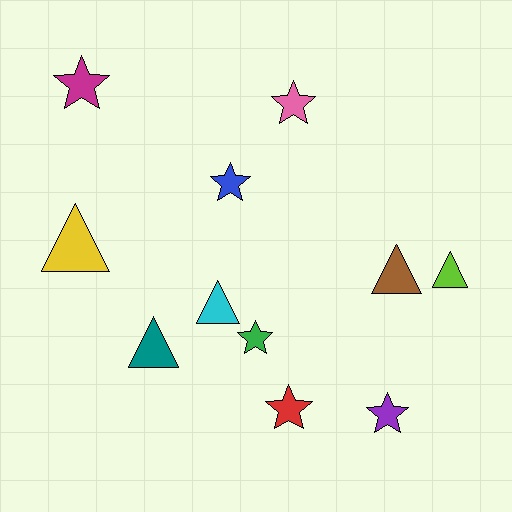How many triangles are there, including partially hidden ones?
There are 5 triangles.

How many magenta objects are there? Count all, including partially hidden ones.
There is 1 magenta object.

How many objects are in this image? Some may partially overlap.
There are 11 objects.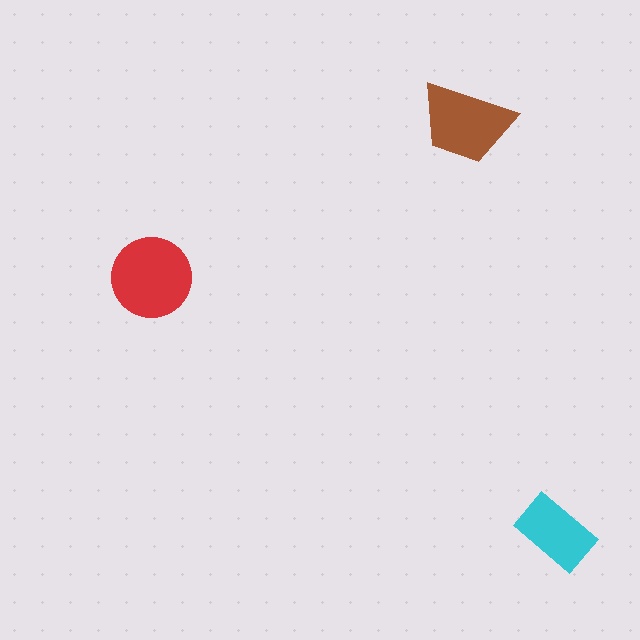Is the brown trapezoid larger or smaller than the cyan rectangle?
Larger.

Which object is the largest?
The red circle.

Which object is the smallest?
The cyan rectangle.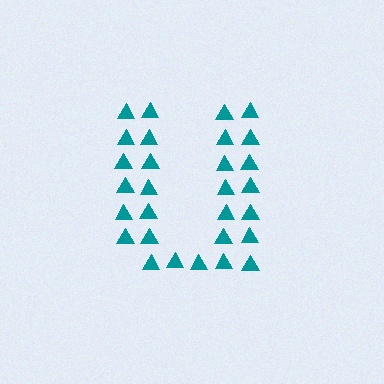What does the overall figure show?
The overall figure shows the letter U.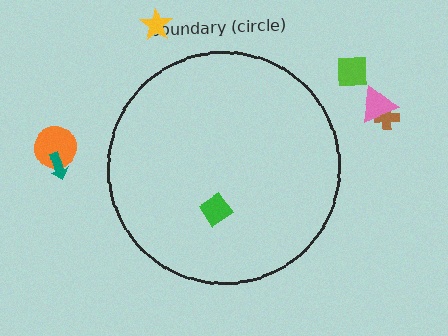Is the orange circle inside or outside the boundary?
Outside.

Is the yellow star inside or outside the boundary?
Outside.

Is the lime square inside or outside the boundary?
Outside.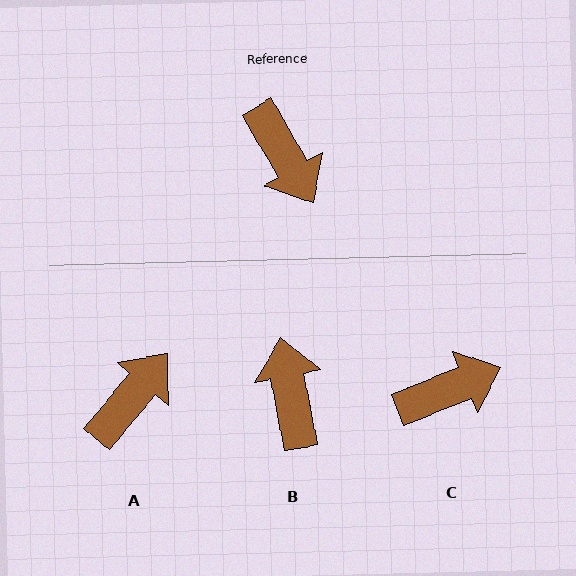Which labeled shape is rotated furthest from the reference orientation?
B, about 160 degrees away.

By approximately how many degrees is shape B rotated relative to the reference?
Approximately 160 degrees counter-clockwise.